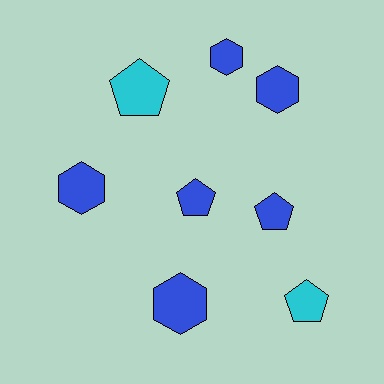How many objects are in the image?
There are 8 objects.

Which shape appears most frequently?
Hexagon, with 4 objects.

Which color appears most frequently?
Blue, with 6 objects.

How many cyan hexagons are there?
There are no cyan hexagons.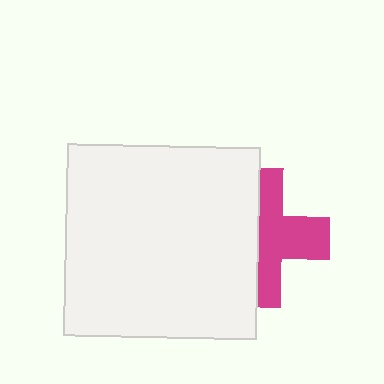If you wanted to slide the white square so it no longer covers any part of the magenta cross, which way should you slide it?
Slide it left — that is the most direct way to separate the two shapes.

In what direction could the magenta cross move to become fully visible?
The magenta cross could move right. That would shift it out from behind the white square entirely.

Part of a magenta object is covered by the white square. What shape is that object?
It is a cross.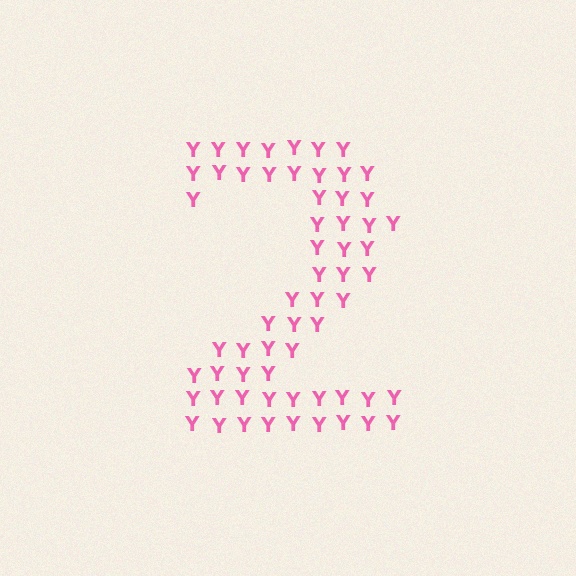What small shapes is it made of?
It is made of small letter Y's.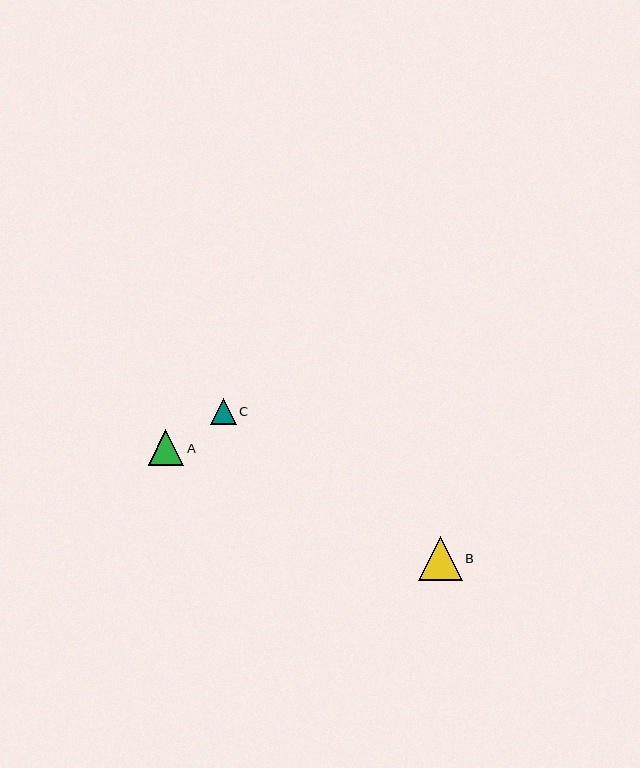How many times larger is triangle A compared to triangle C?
Triangle A is approximately 1.4 times the size of triangle C.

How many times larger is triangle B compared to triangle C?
Triangle B is approximately 1.7 times the size of triangle C.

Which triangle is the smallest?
Triangle C is the smallest with a size of approximately 26 pixels.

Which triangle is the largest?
Triangle B is the largest with a size of approximately 44 pixels.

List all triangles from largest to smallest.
From largest to smallest: B, A, C.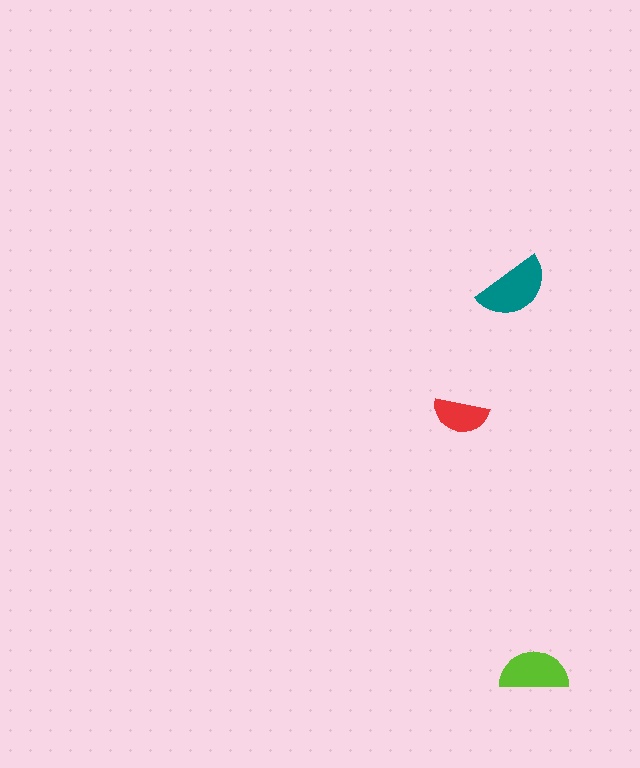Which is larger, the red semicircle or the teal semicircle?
The teal one.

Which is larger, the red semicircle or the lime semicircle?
The lime one.